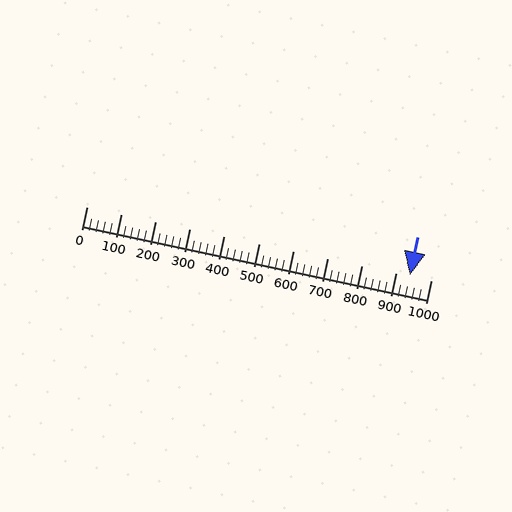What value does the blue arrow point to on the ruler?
The blue arrow points to approximately 939.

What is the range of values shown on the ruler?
The ruler shows values from 0 to 1000.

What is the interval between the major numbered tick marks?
The major tick marks are spaced 100 units apart.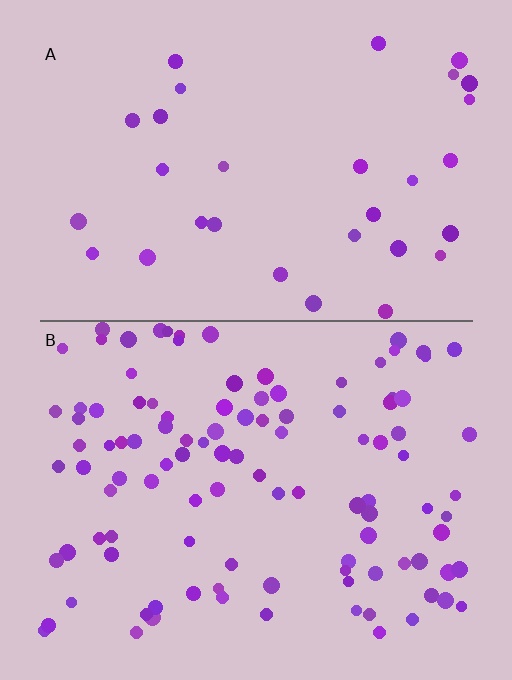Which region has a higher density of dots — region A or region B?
B (the bottom).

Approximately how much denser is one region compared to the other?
Approximately 3.5× — region B over region A.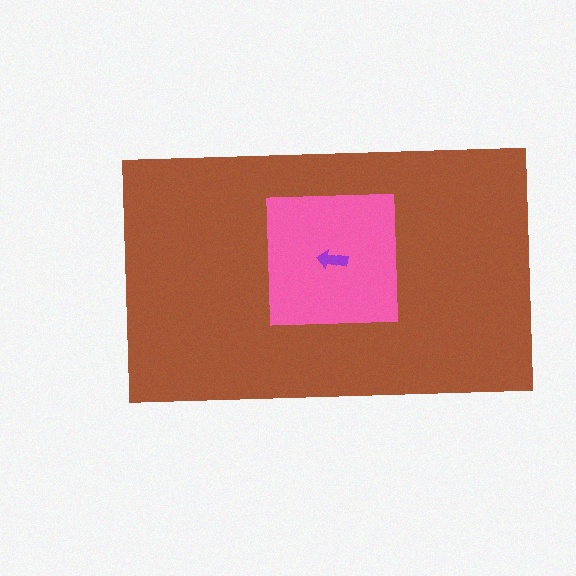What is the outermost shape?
The brown rectangle.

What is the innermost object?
The purple arrow.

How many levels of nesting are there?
3.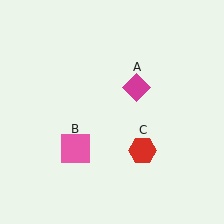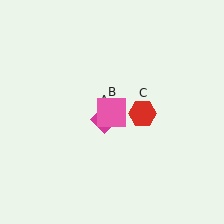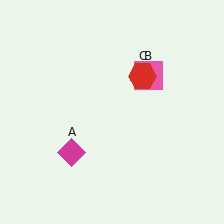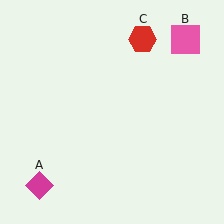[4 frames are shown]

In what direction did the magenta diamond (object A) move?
The magenta diamond (object A) moved down and to the left.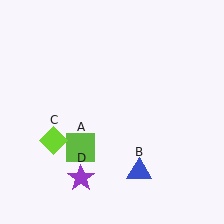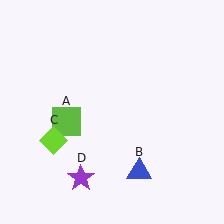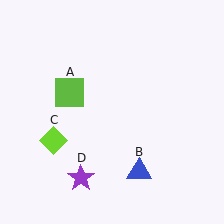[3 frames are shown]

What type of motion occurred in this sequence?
The lime square (object A) rotated clockwise around the center of the scene.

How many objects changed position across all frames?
1 object changed position: lime square (object A).